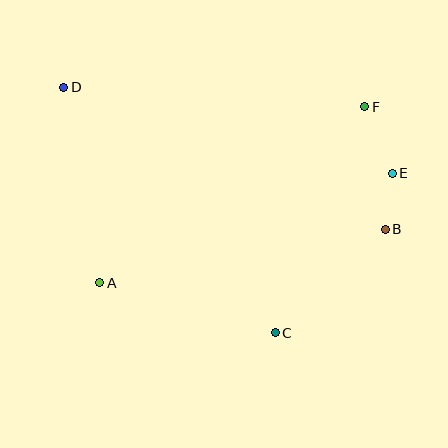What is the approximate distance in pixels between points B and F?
The distance between B and F is approximately 124 pixels.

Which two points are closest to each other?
Points B and E are closest to each other.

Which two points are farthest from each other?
Points B and D are farthest from each other.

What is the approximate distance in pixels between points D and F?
The distance between D and F is approximately 302 pixels.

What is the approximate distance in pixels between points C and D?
The distance between C and D is approximately 324 pixels.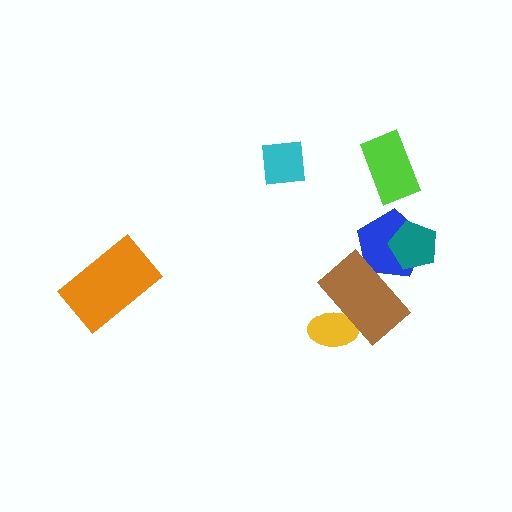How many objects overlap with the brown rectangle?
2 objects overlap with the brown rectangle.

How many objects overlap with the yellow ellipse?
1 object overlaps with the yellow ellipse.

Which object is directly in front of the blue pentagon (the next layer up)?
The brown rectangle is directly in front of the blue pentagon.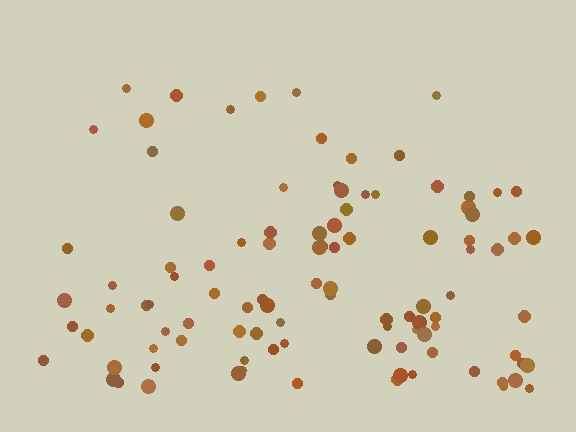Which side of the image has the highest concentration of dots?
The bottom.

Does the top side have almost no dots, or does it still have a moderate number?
Still a moderate number, just noticeably fewer than the bottom.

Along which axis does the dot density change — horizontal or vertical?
Vertical.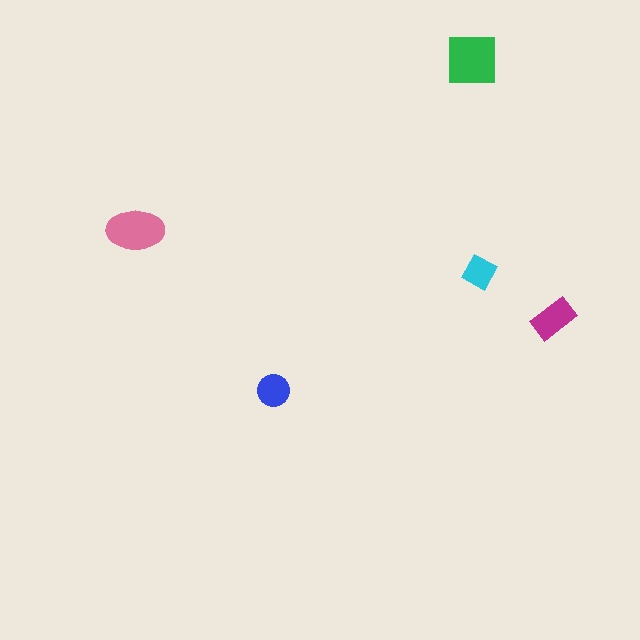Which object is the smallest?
The cyan diamond.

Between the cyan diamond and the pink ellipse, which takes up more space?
The pink ellipse.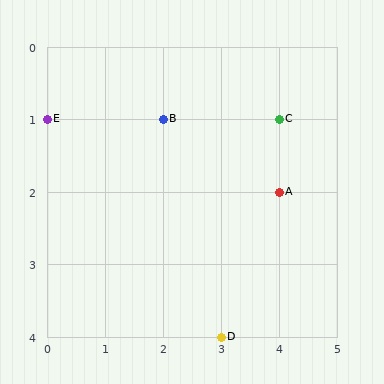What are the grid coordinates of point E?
Point E is at grid coordinates (0, 1).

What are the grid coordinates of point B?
Point B is at grid coordinates (2, 1).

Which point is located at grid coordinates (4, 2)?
Point A is at (4, 2).